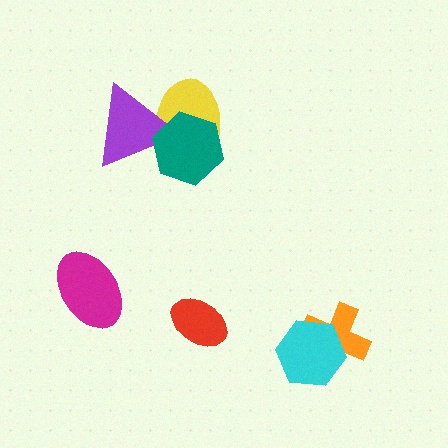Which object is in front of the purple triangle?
The teal hexagon is in front of the purple triangle.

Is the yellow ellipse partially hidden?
Yes, it is partially covered by another shape.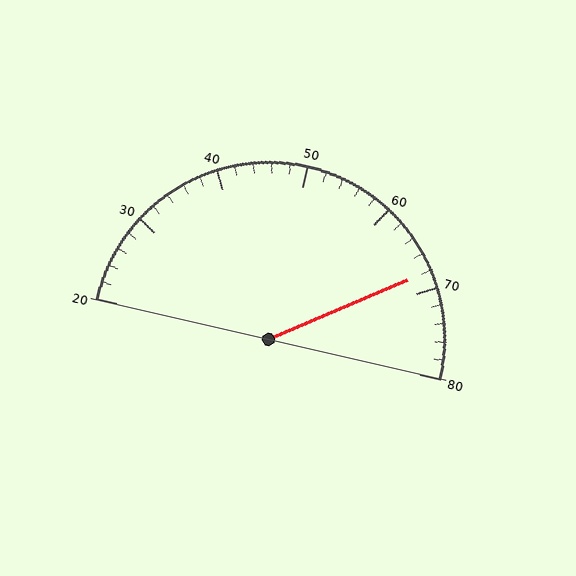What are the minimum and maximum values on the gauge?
The gauge ranges from 20 to 80.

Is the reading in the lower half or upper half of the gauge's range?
The reading is in the upper half of the range (20 to 80).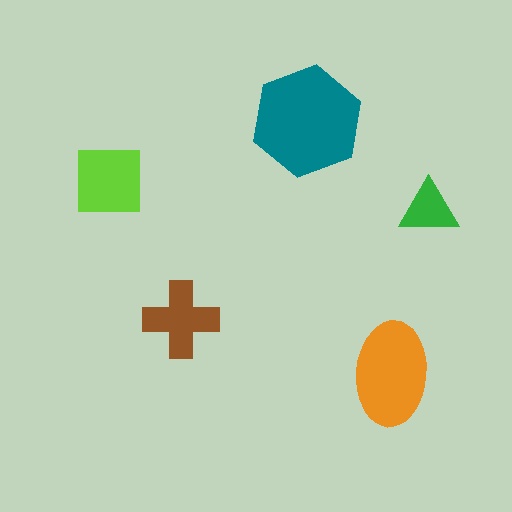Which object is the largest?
The teal hexagon.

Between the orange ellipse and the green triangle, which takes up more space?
The orange ellipse.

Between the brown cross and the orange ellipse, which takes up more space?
The orange ellipse.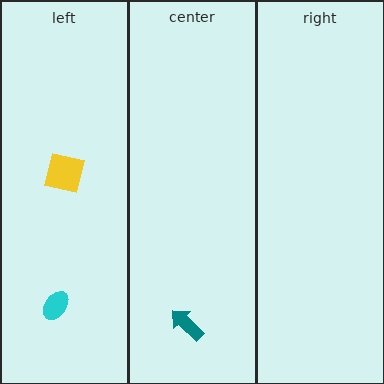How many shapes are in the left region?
2.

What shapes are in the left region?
The yellow square, the cyan ellipse.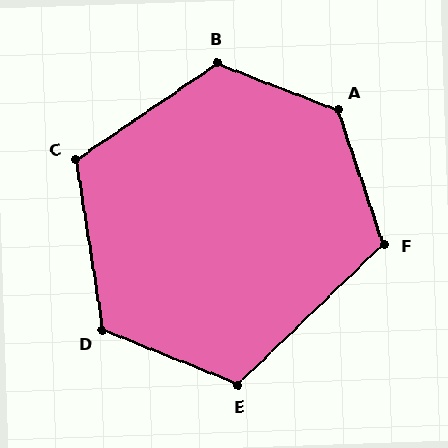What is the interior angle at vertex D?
Approximately 121 degrees (obtuse).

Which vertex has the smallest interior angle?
E, at approximately 114 degrees.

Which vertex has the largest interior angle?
A, at approximately 130 degrees.